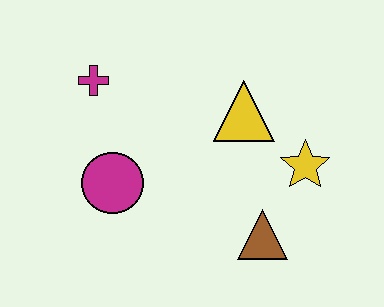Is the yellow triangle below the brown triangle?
No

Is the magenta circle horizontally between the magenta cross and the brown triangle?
Yes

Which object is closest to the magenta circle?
The magenta cross is closest to the magenta circle.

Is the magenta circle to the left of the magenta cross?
No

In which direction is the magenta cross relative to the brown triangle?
The magenta cross is to the left of the brown triangle.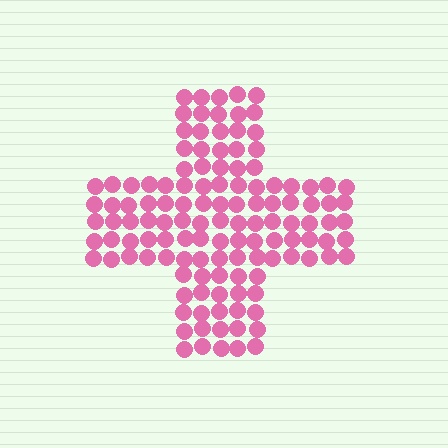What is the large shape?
The large shape is a cross.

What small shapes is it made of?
It is made of small circles.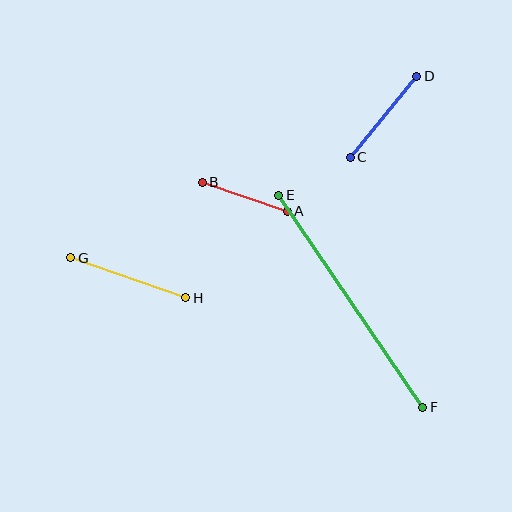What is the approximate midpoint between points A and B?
The midpoint is at approximately (245, 197) pixels.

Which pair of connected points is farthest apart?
Points E and F are farthest apart.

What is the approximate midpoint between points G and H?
The midpoint is at approximately (128, 278) pixels.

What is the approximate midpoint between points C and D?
The midpoint is at approximately (383, 117) pixels.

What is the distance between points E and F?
The distance is approximately 256 pixels.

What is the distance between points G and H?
The distance is approximately 122 pixels.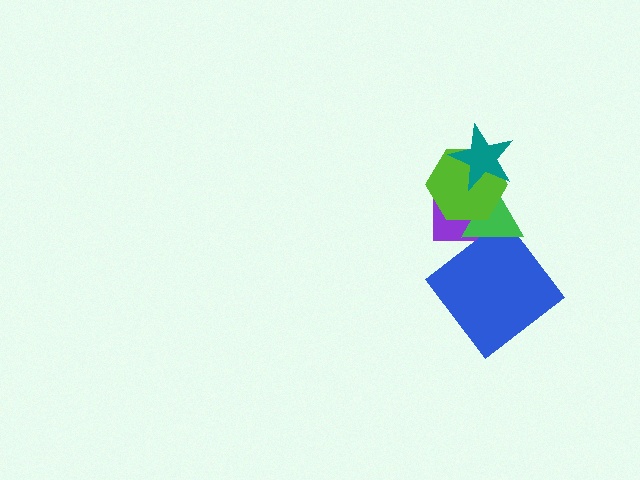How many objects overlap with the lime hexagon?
3 objects overlap with the lime hexagon.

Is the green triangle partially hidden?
Yes, it is partially covered by another shape.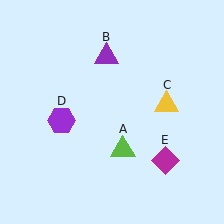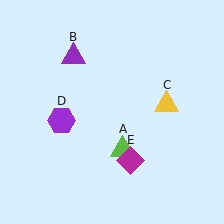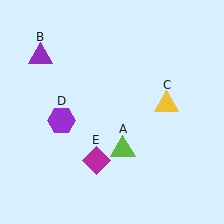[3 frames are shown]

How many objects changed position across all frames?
2 objects changed position: purple triangle (object B), magenta diamond (object E).